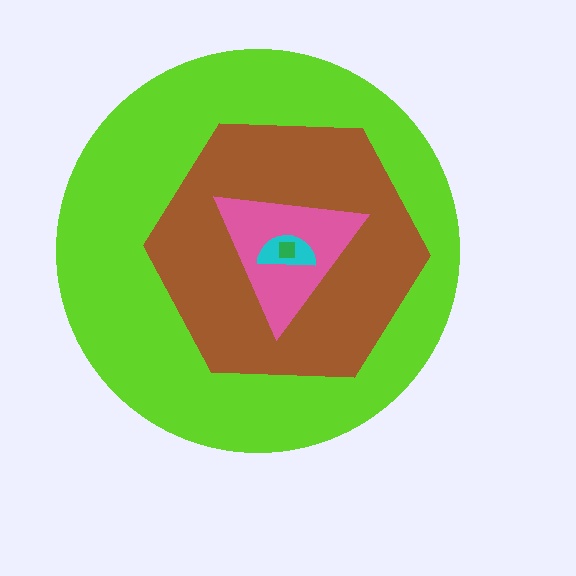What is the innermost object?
The green square.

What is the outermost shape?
The lime circle.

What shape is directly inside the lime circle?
The brown hexagon.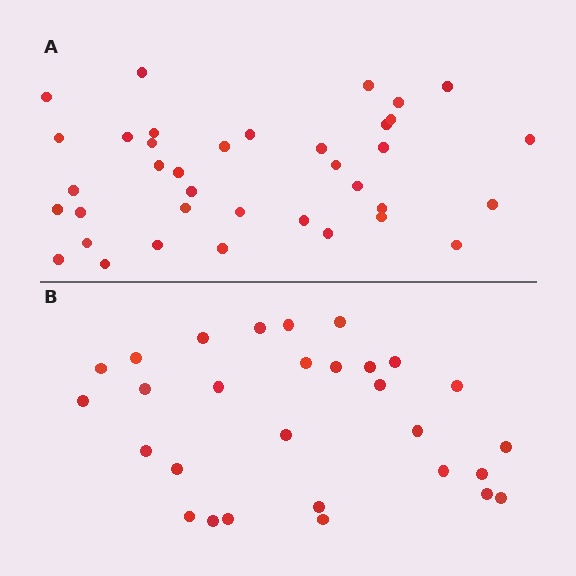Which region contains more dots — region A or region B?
Region A (the top region) has more dots.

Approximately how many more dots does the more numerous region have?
Region A has roughly 8 or so more dots than region B.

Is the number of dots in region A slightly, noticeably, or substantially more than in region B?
Region A has noticeably more, but not dramatically so. The ratio is roughly 1.3 to 1.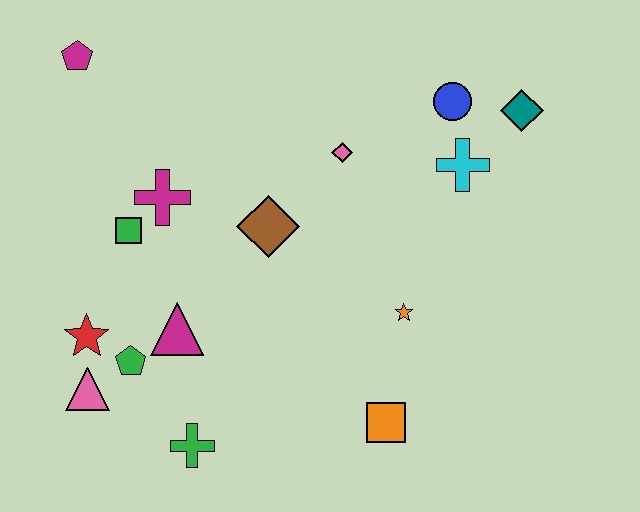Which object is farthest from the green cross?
The teal diamond is farthest from the green cross.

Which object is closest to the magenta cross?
The green square is closest to the magenta cross.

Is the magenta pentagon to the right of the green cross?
No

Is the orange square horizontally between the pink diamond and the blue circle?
Yes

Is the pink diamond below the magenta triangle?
No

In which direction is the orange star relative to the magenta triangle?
The orange star is to the right of the magenta triangle.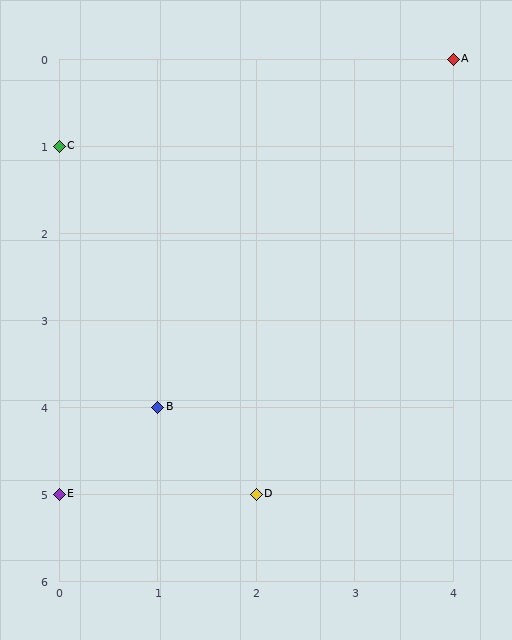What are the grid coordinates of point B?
Point B is at grid coordinates (1, 4).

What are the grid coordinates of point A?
Point A is at grid coordinates (4, 0).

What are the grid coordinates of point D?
Point D is at grid coordinates (2, 5).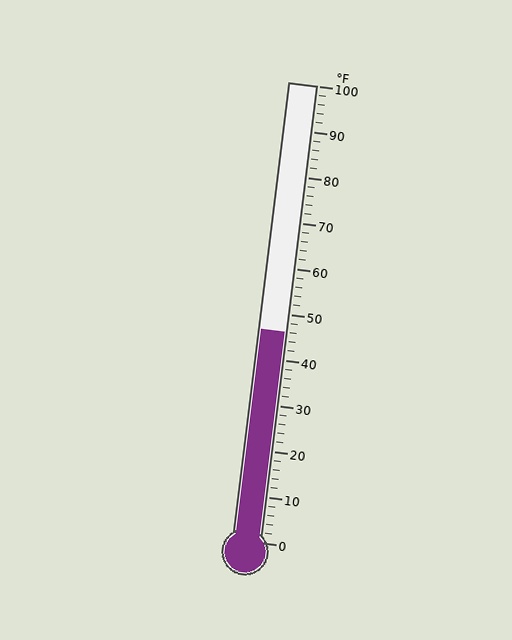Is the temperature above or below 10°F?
The temperature is above 10°F.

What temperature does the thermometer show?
The thermometer shows approximately 46°F.